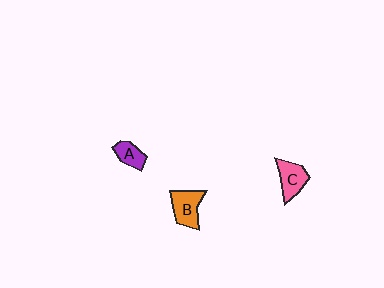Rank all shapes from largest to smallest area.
From largest to smallest: B (orange), C (pink), A (purple).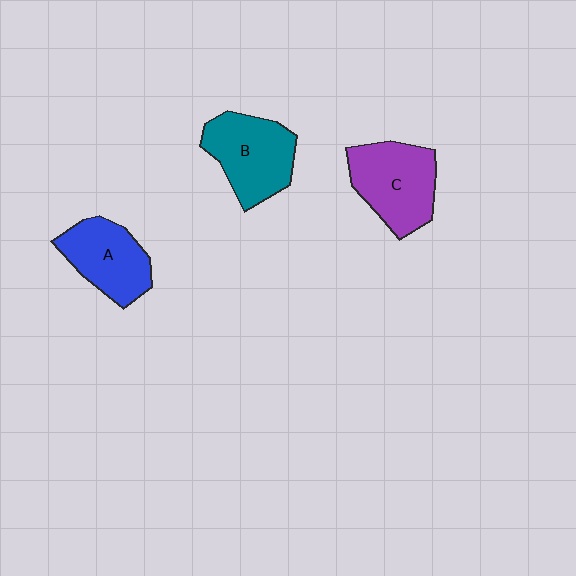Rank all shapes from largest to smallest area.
From largest to smallest: C (purple), B (teal), A (blue).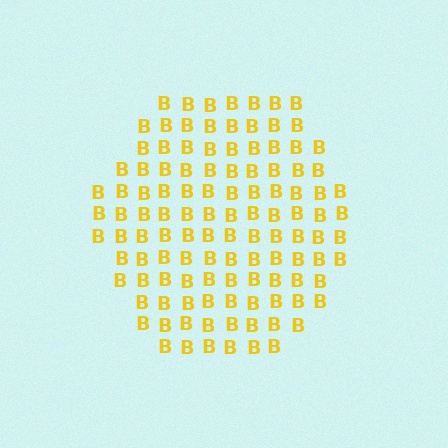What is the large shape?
The large shape is a hexagon.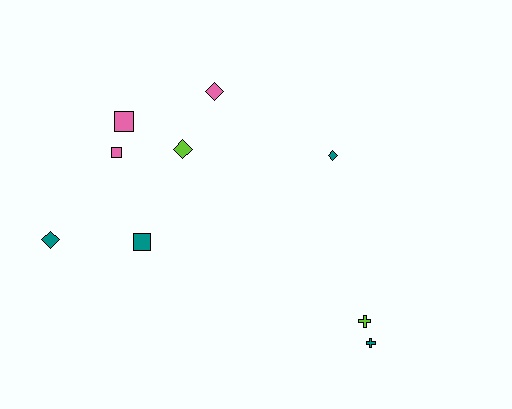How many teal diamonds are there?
There are 2 teal diamonds.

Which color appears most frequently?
Teal, with 4 objects.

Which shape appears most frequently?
Diamond, with 4 objects.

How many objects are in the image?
There are 9 objects.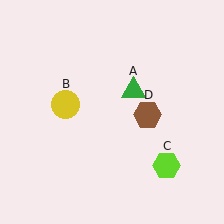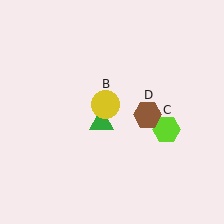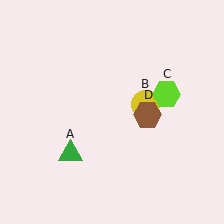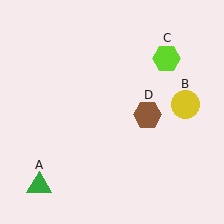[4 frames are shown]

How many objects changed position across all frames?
3 objects changed position: green triangle (object A), yellow circle (object B), lime hexagon (object C).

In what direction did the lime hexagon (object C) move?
The lime hexagon (object C) moved up.